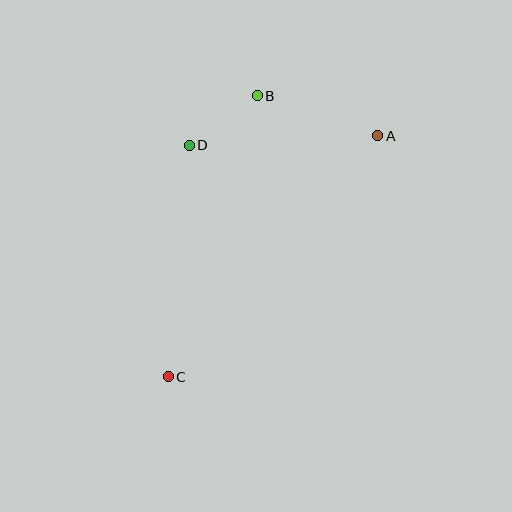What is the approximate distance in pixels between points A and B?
The distance between A and B is approximately 127 pixels.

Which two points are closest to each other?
Points B and D are closest to each other.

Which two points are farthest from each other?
Points A and C are farthest from each other.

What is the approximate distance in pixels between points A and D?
The distance between A and D is approximately 189 pixels.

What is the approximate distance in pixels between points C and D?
The distance between C and D is approximately 232 pixels.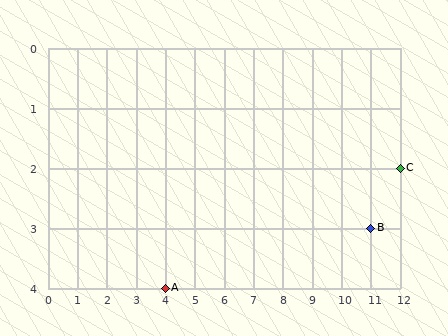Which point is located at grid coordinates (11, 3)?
Point B is at (11, 3).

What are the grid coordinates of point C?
Point C is at grid coordinates (12, 2).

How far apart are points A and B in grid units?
Points A and B are 7 columns and 1 row apart (about 7.1 grid units diagonally).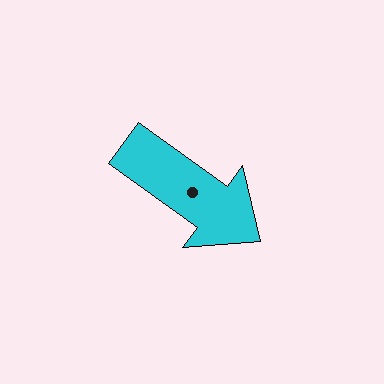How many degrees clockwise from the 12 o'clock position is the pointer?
Approximately 126 degrees.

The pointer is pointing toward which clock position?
Roughly 4 o'clock.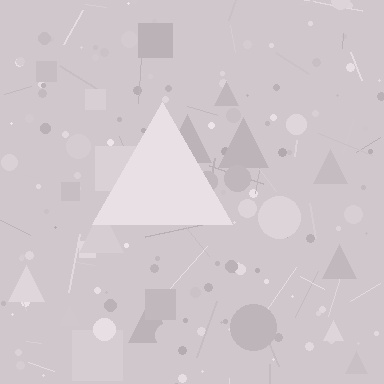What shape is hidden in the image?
A triangle is hidden in the image.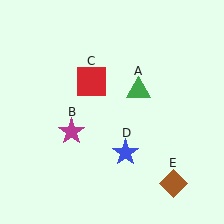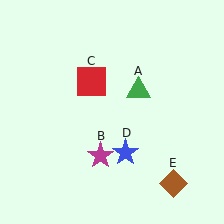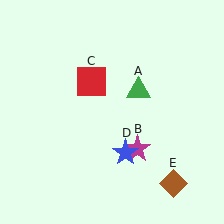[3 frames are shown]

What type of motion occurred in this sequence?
The magenta star (object B) rotated counterclockwise around the center of the scene.